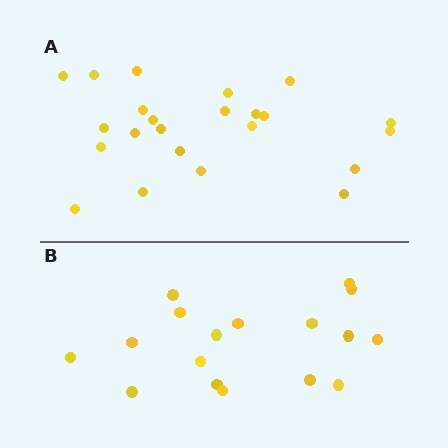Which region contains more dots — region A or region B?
Region A (the top region) has more dots.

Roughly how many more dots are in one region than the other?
Region A has about 6 more dots than region B.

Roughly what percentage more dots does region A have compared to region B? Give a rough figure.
About 35% more.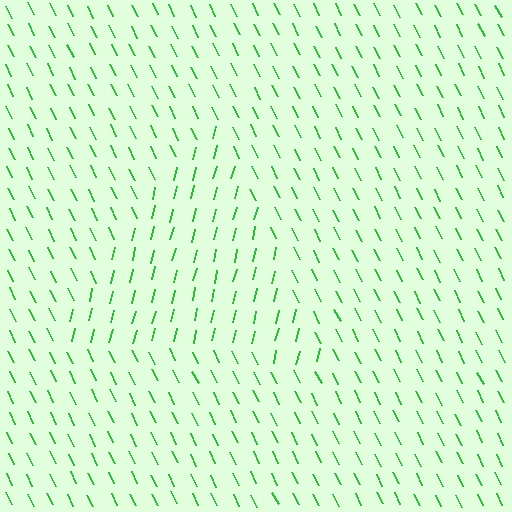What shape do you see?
I see a triangle.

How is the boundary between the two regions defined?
The boundary is defined purely by a change in line orientation (approximately 40 degrees difference). All lines are the same color and thickness.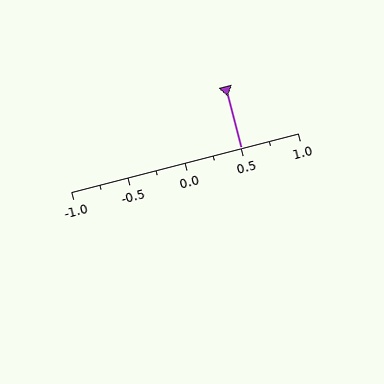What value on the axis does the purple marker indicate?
The marker indicates approximately 0.5.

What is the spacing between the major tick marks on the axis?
The major ticks are spaced 0.5 apart.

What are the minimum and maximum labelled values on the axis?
The axis runs from -1.0 to 1.0.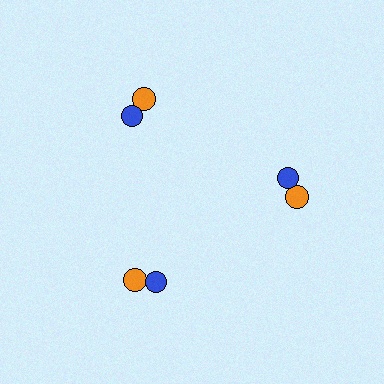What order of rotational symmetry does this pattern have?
This pattern has 3-fold rotational symmetry.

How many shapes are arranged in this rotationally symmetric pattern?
There are 6 shapes, arranged in 3 groups of 2.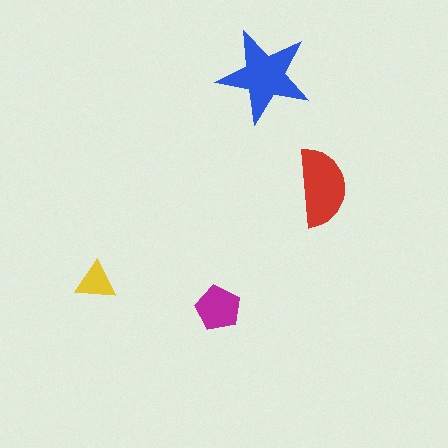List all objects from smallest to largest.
The yellow triangle, the magenta pentagon, the red semicircle, the blue star.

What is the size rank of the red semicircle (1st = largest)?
2nd.